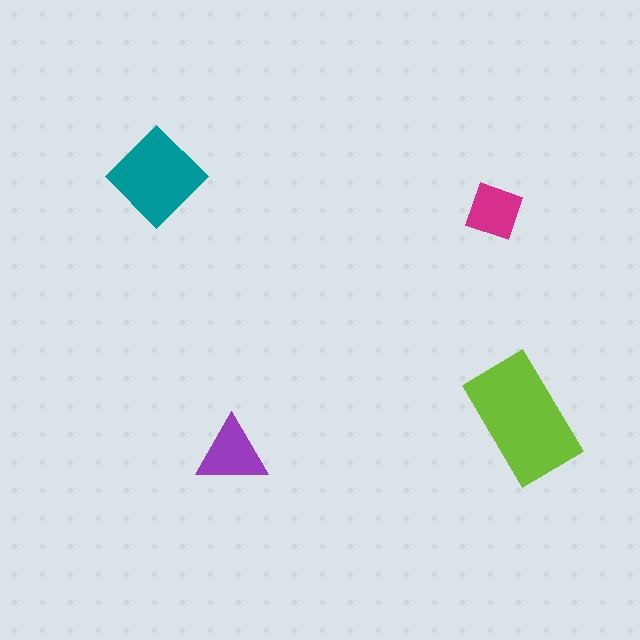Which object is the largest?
The lime rectangle.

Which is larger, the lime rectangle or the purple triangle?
The lime rectangle.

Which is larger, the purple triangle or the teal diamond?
The teal diamond.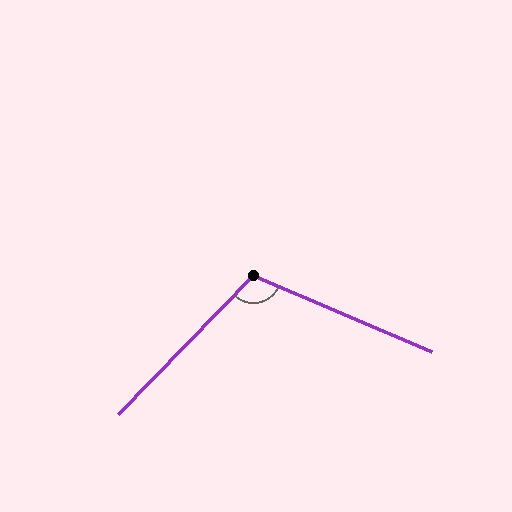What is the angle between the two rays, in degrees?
Approximately 111 degrees.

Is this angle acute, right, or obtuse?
It is obtuse.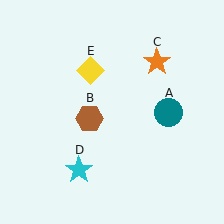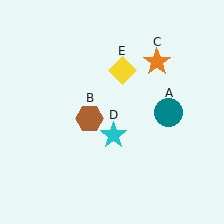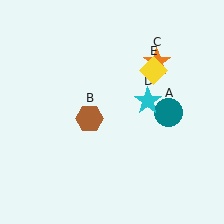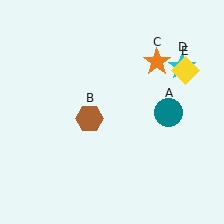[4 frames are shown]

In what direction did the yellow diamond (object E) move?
The yellow diamond (object E) moved right.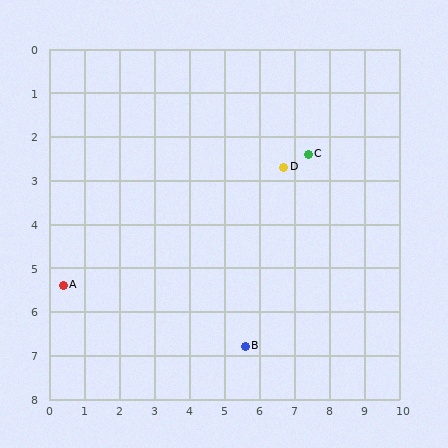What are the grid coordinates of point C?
Point C is at approximately (7.4, 2.4).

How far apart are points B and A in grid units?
Points B and A are about 5.4 grid units apart.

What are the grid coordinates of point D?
Point D is at approximately (6.7, 2.7).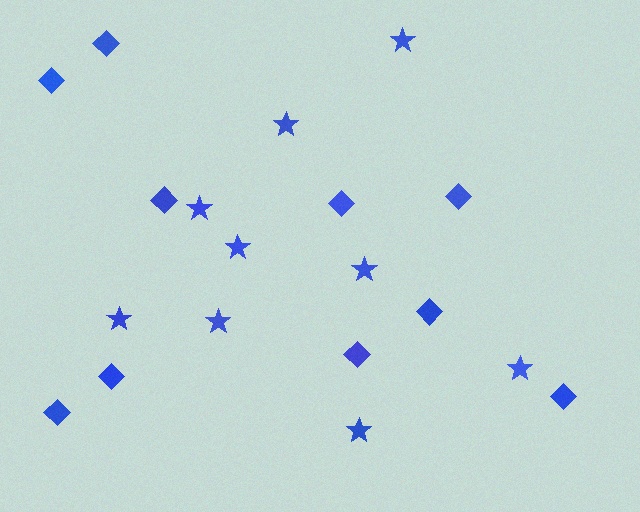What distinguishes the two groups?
There are 2 groups: one group of diamonds (10) and one group of stars (9).